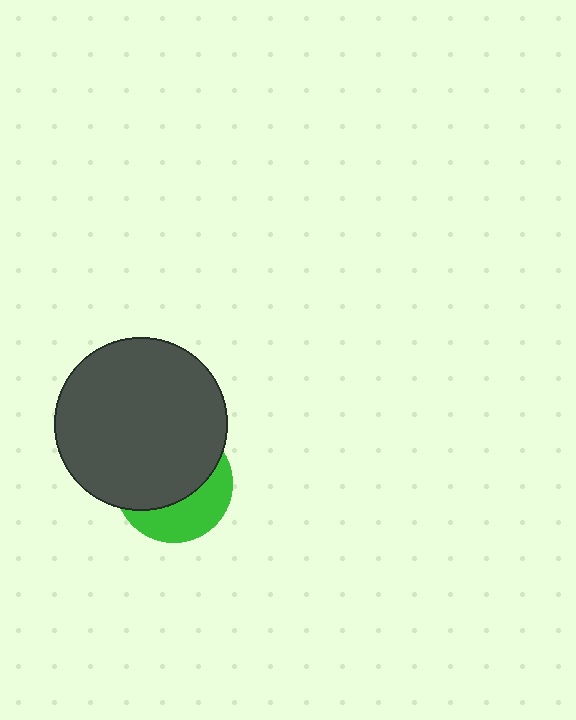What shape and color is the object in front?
The object in front is a dark gray circle.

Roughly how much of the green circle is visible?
A small part of it is visible (roughly 38%).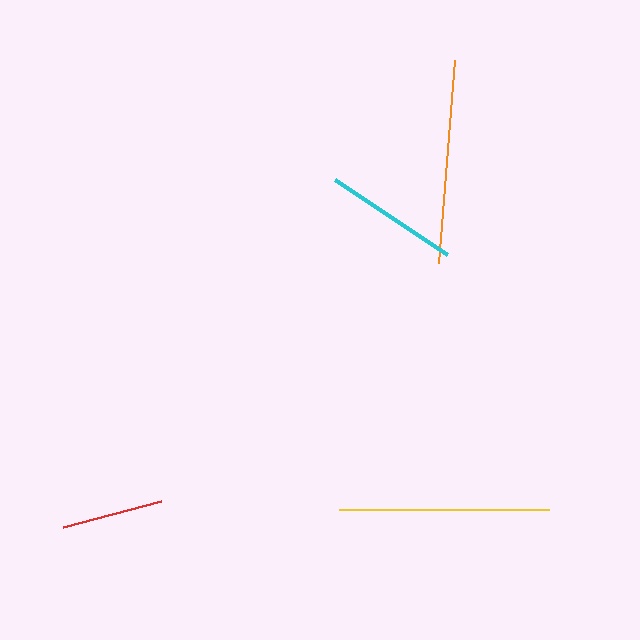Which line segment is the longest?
The yellow line is the longest at approximately 210 pixels.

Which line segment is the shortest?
The red line is the shortest at approximately 101 pixels.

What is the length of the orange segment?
The orange segment is approximately 203 pixels long.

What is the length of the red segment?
The red segment is approximately 101 pixels long.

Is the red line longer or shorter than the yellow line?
The yellow line is longer than the red line.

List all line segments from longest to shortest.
From longest to shortest: yellow, orange, cyan, red.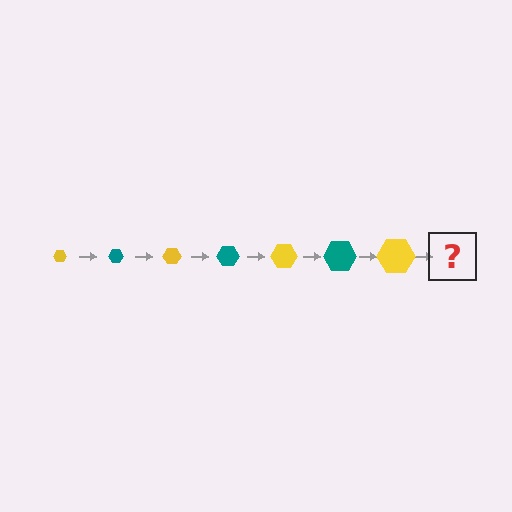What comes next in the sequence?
The next element should be a teal hexagon, larger than the previous one.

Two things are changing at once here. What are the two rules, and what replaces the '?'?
The two rules are that the hexagon grows larger each step and the color cycles through yellow and teal. The '?' should be a teal hexagon, larger than the previous one.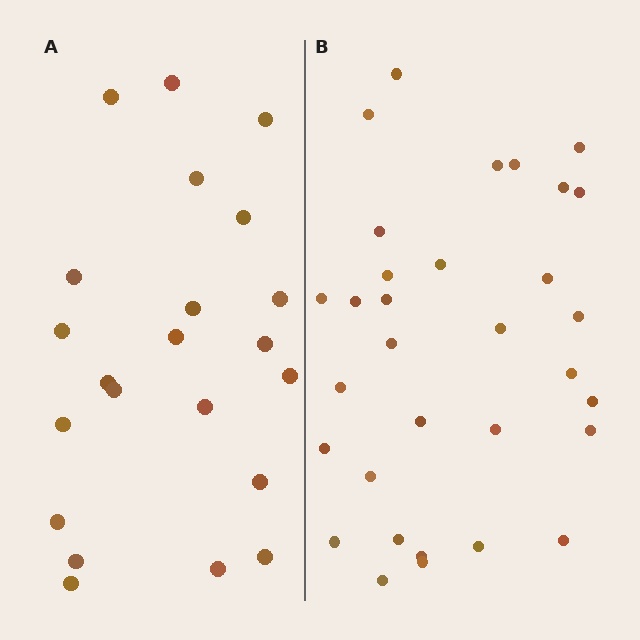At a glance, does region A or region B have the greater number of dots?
Region B (the right region) has more dots.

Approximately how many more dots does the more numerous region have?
Region B has roughly 10 or so more dots than region A.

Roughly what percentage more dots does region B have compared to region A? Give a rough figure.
About 45% more.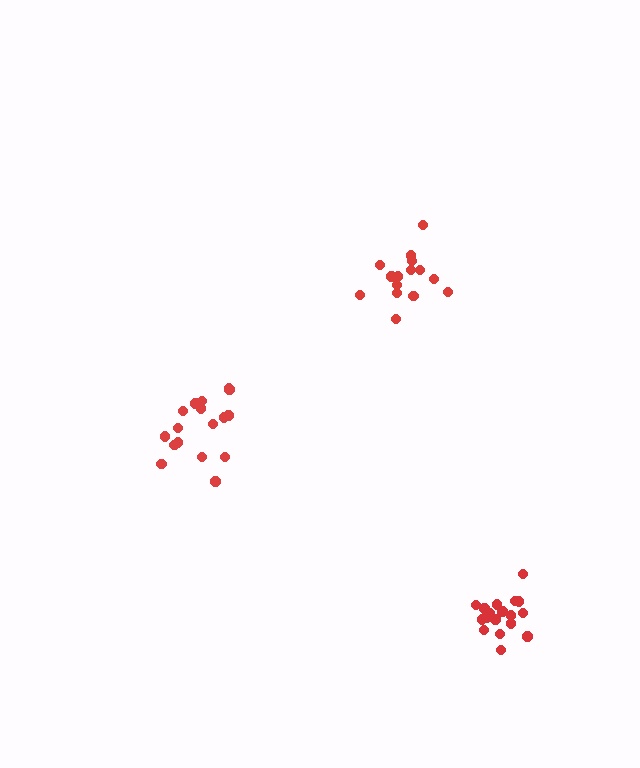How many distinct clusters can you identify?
There are 3 distinct clusters.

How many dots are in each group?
Group 1: 18 dots, Group 2: 17 dots, Group 3: 16 dots (51 total).